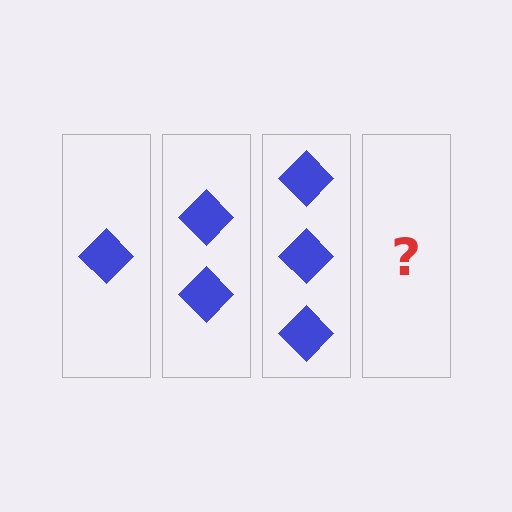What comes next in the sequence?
The next element should be 4 diamonds.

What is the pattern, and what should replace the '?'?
The pattern is that each step adds one more diamond. The '?' should be 4 diamonds.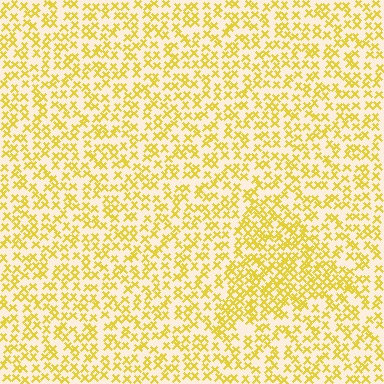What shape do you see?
I see a triangle.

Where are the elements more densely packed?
The elements are more densely packed inside the triangle boundary.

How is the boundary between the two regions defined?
The boundary is defined by a change in element density (approximately 1.6x ratio). All elements are the same color, size, and shape.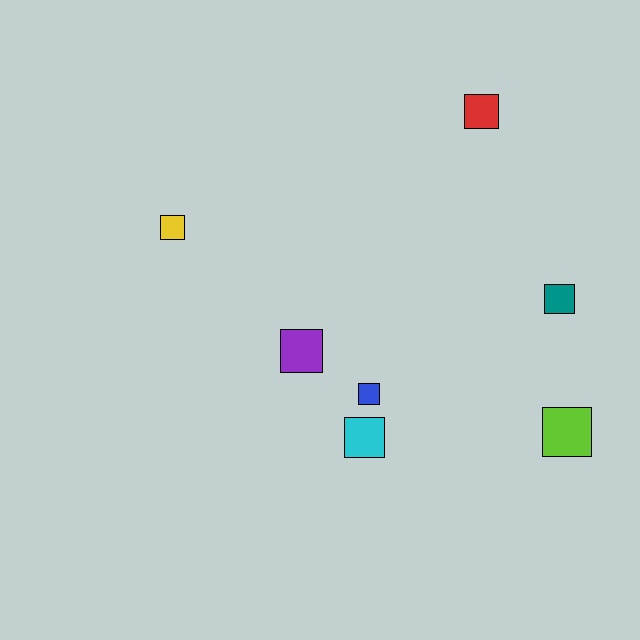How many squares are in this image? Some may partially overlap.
There are 7 squares.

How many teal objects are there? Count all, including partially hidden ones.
There is 1 teal object.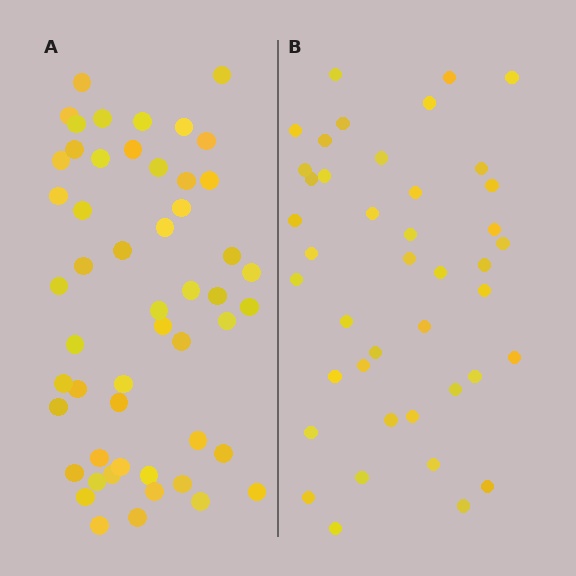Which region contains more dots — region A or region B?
Region A (the left region) has more dots.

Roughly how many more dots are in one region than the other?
Region A has roughly 10 or so more dots than region B.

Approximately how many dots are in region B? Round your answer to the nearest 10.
About 40 dots. (The exact count is 42, which rounds to 40.)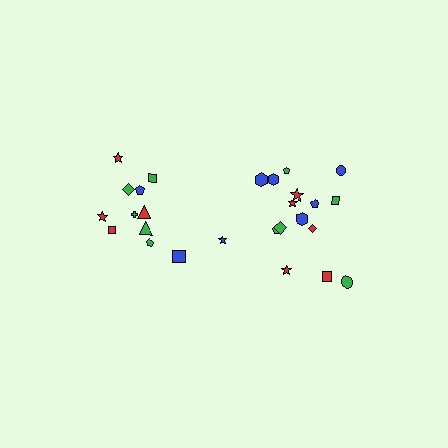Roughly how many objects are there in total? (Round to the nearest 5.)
Roughly 25 objects in total.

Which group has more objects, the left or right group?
The right group.